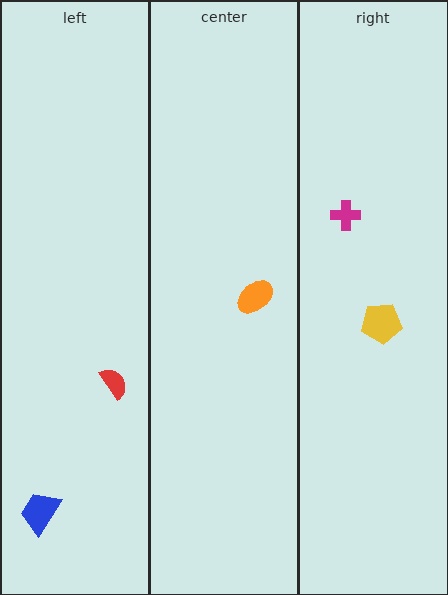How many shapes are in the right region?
2.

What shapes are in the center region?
The orange ellipse.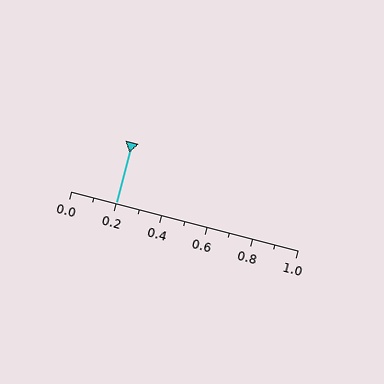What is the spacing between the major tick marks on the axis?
The major ticks are spaced 0.2 apart.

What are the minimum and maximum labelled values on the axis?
The axis runs from 0.0 to 1.0.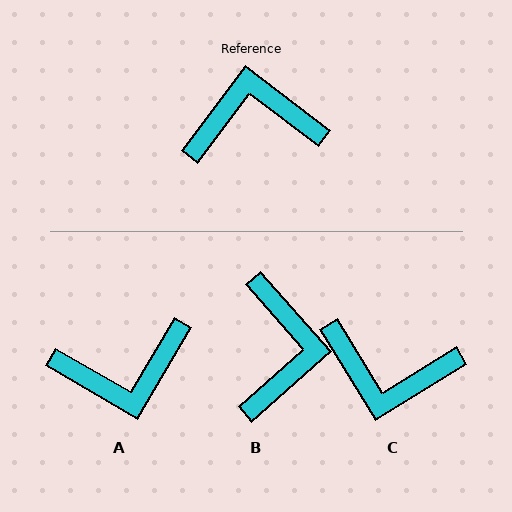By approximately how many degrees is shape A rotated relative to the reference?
Approximately 173 degrees clockwise.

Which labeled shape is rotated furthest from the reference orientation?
A, about 173 degrees away.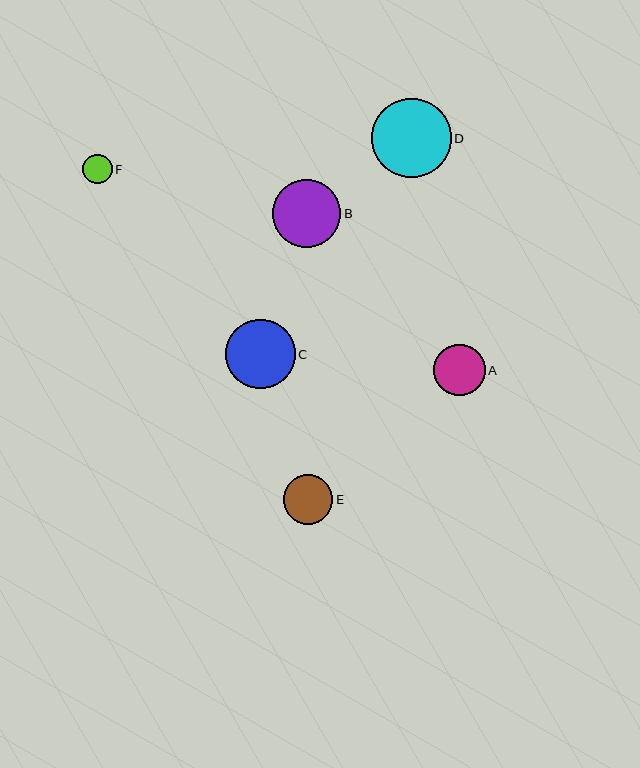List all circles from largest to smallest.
From largest to smallest: D, C, B, A, E, F.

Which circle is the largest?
Circle D is the largest with a size of approximately 79 pixels.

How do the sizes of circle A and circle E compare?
Circle A and circle E are approximately the same size.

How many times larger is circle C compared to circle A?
Circle C is approximately 1.4 times the size of circle A.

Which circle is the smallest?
Circle F is the smallest with a size of approximately 29 pixels.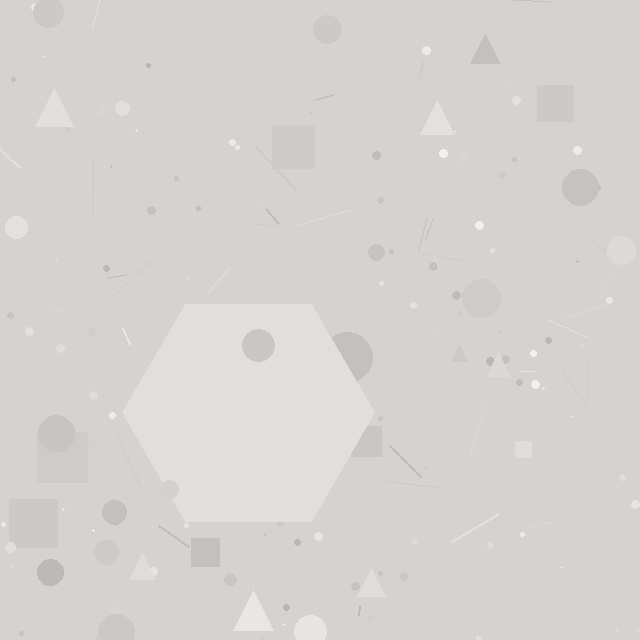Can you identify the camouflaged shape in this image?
The camouflaged shape is a hexagon.